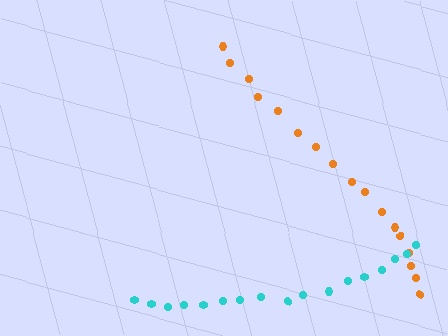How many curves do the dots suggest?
There are 2 distinct paths.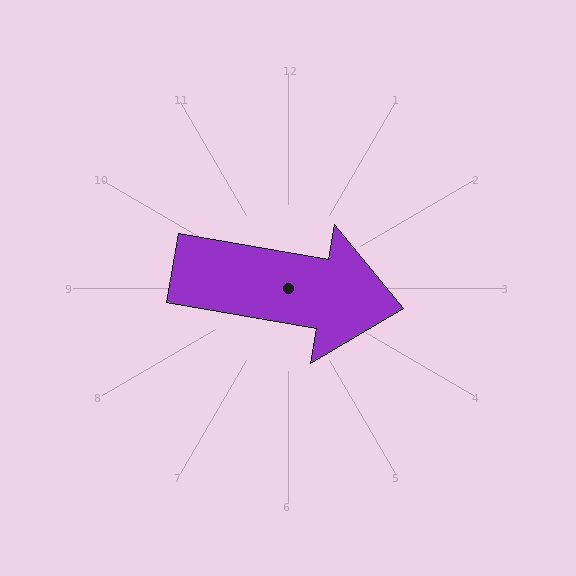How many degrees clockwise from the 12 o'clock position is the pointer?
Approximately 100 degrees.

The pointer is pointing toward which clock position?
Roughly 3 o'clock.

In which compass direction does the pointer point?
East.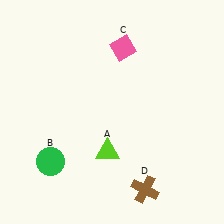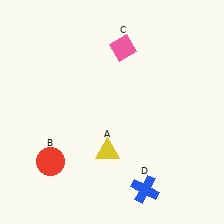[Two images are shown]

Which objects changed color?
A changed from lime to yellow. B changed from green to red. D changed from brown to blue.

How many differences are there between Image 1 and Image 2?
There are 3 differences between the two images.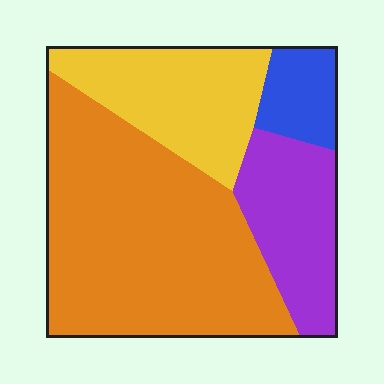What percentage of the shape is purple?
Purple takes up about one sixth (1/6) of the shape.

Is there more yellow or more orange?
Orange.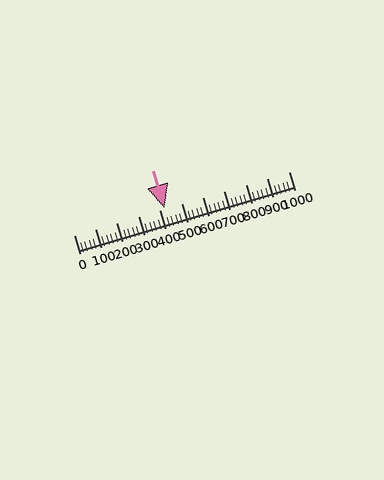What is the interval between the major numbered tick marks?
The major tick marks are spaced 100 units apart.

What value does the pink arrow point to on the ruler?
The pink arrow points to approximately 422.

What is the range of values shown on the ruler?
The ruler shows values from 0 to 1000.